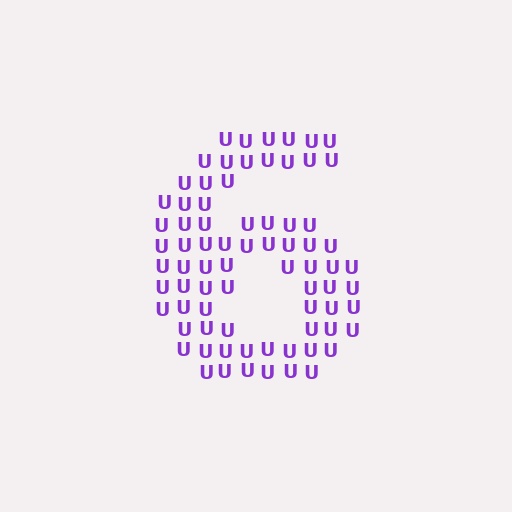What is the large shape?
The large shape is the digit 6.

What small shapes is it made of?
It is made of small letter U's.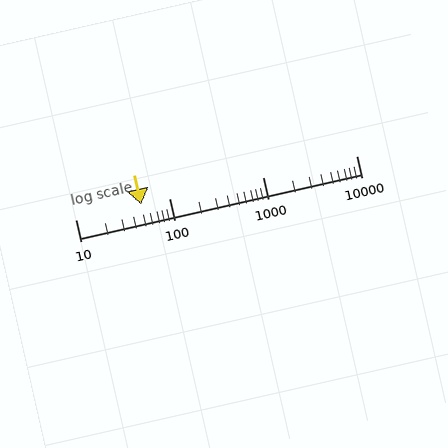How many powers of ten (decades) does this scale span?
The scale spans 3 decades, from 10 to 10000.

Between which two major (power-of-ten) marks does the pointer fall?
The pointer is between 10 and 100.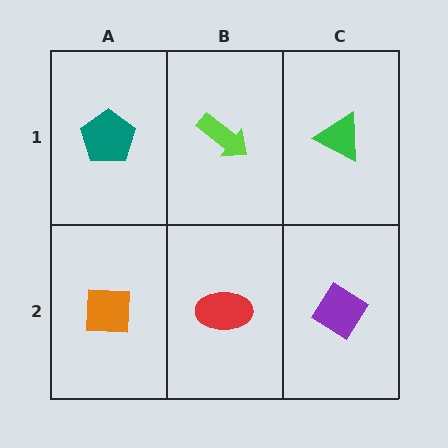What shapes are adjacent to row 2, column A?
A teal pentagon (row 1, column A), a red ellipse (row 2, column B).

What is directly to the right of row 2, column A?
A red ellipse.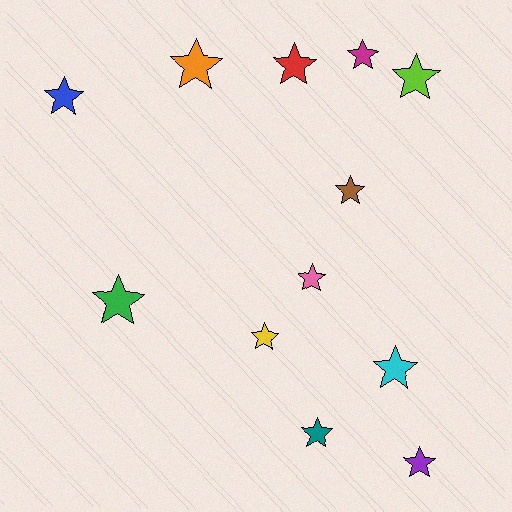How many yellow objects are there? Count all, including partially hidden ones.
There is 1 yellow object.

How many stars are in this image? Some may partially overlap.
There are 12 stars.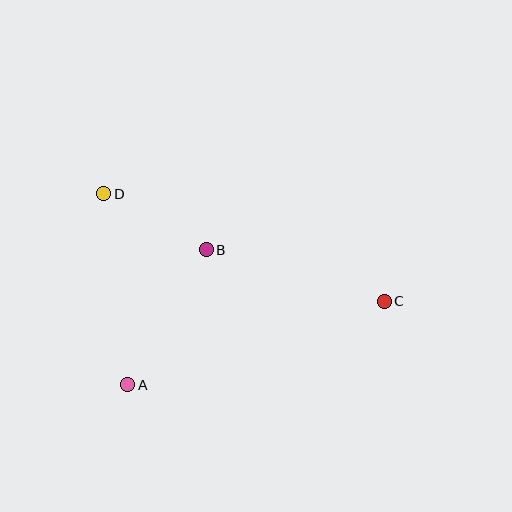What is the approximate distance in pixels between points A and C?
The distance between A and C is approximately 270 pixels.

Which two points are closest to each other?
Points B and D are closest to each other.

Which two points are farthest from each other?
Points C and D are farthest from each other.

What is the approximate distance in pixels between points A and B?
The distance between A and B is approximately 156 pixels.